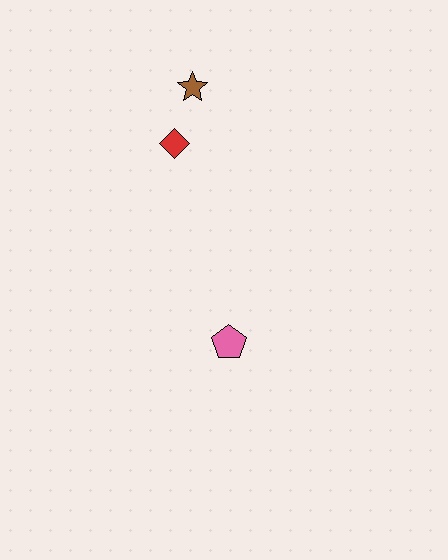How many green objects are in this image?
There are no green objects.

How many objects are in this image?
There are 3 objects.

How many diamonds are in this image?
There is 1 diamond.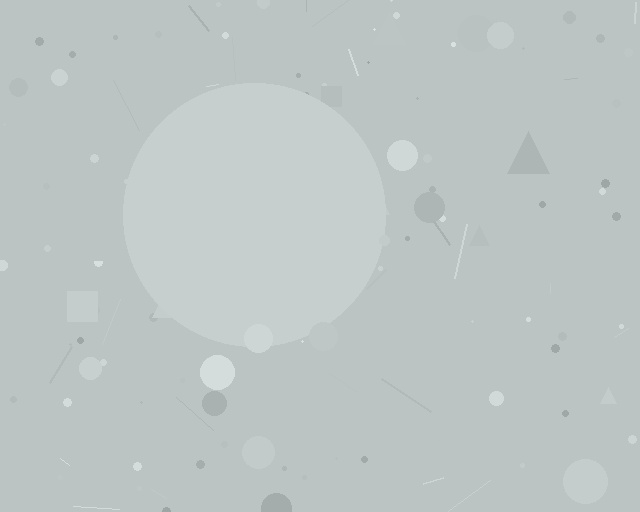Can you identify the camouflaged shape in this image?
The camouflaged shape is a circle.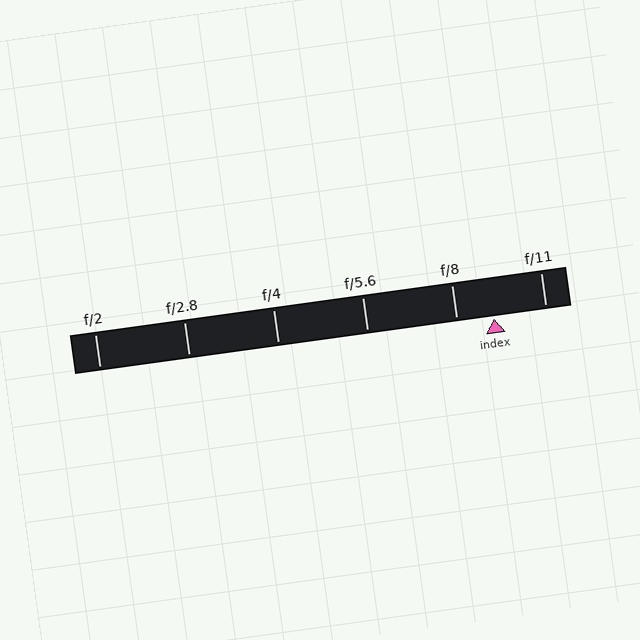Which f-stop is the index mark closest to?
The index mark is closest to f/8.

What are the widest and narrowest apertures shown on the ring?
The widest aperture shown is f/2 and the narrowest is f/11.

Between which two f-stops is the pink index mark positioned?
The index mark is between f/8 and f/11.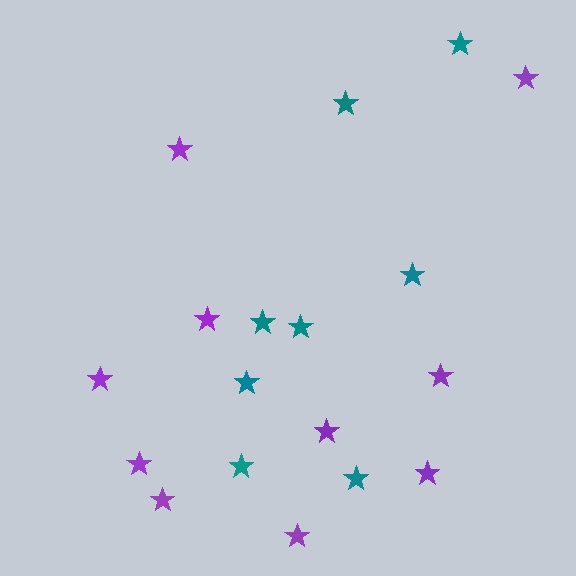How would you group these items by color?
There are 2 groups: one group of purple stars (10) and one group of teal stars (8).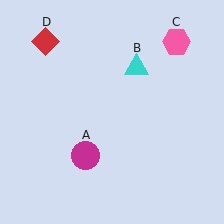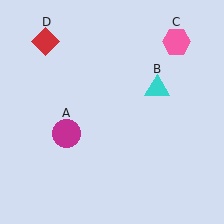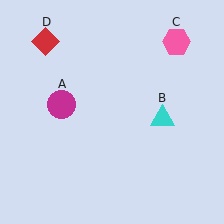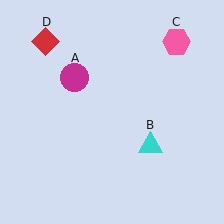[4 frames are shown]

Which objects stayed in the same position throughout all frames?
Pink hexagon (object C) and red diamond (object D) remained stationary.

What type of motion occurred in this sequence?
The magenta circle (object A), cyan triangle (object B) rotated clockwise around the center of the scene.